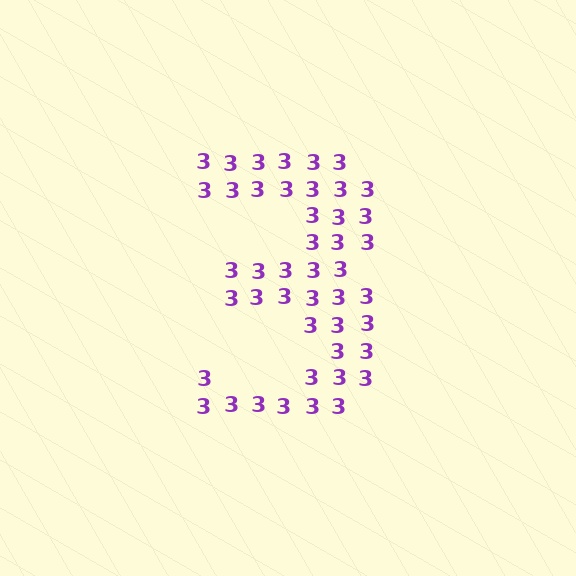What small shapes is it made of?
It is made of small digit 3's.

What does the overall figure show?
The overall figure shows the digit 3.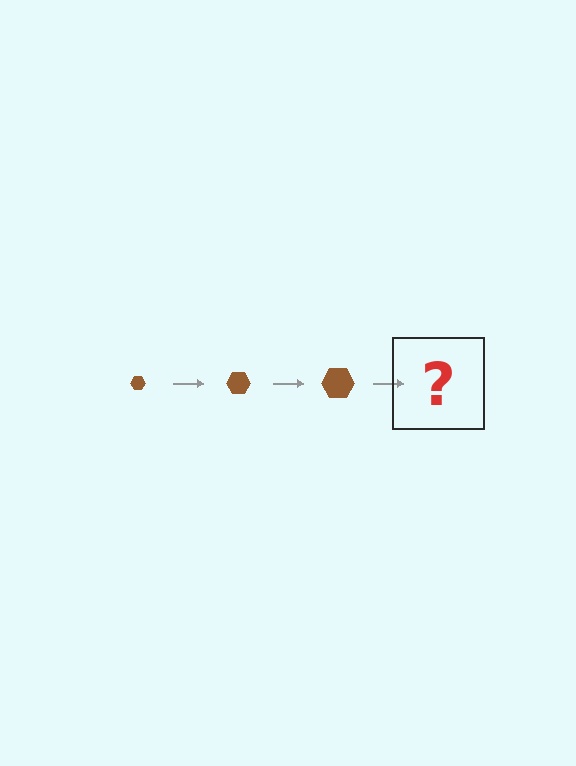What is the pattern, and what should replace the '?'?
The pattern is that the hexagon gets progressively larger each step. The '?' should be a brown hexagon, larger than the previous one.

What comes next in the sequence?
The next element should be a brown hexagon, larger than the previous one.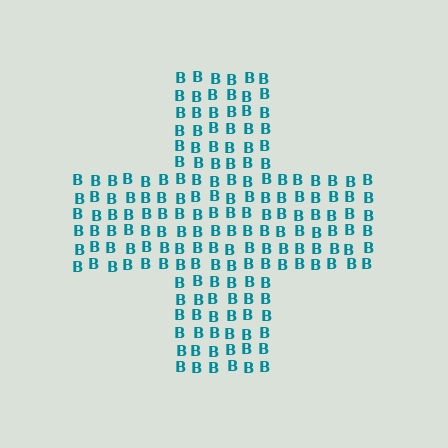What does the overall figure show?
The overall figure shows a cross.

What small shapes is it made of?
It is made of small letter B's.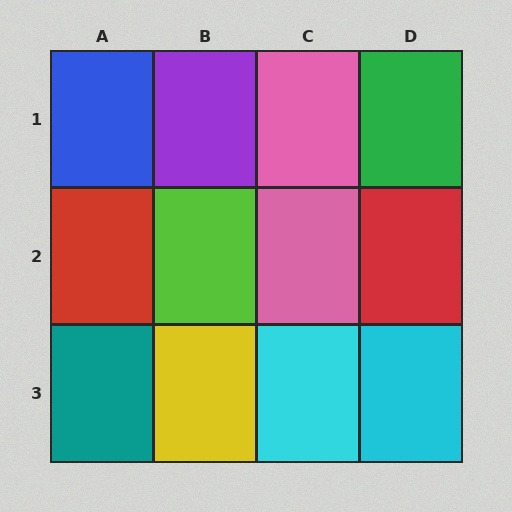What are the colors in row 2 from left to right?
Red, lime, pink, red.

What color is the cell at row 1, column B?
Purple.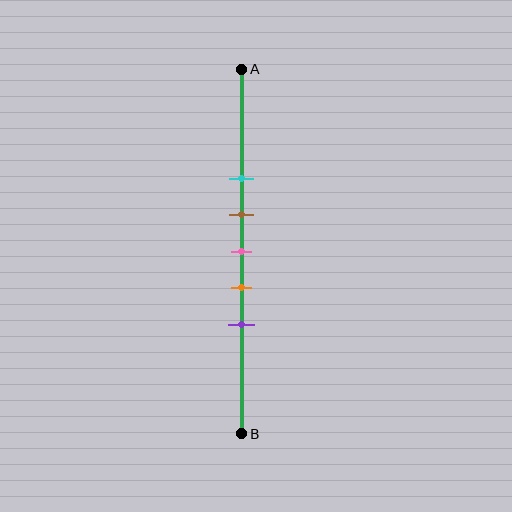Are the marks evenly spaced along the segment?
Yes, the marks are approximately evenly spaced.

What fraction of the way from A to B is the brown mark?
The brown mark is approximately 40% (0.4) of the way from A to B.